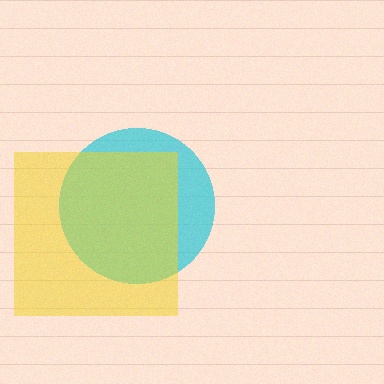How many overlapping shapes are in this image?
There are 2 overlapping shapes in the image.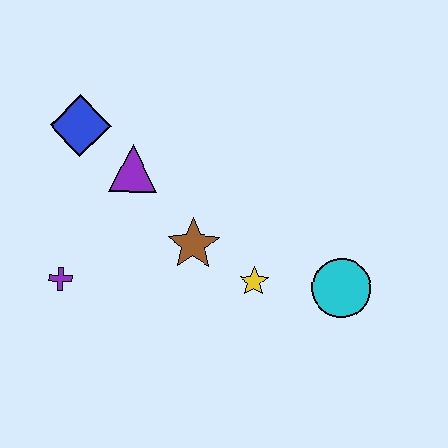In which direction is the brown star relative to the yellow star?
The brown star is to the left of the yellow star.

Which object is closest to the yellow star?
The brown star is closest to the yellow star.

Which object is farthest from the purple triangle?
The cyan circle is farthest from the purple triangle.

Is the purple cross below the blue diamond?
Yes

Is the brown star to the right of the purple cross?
Yes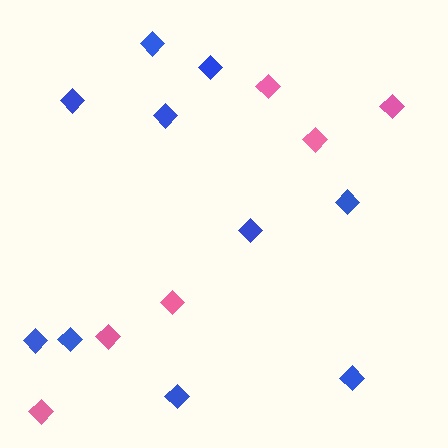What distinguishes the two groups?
There are 2 groups: one group of pink diamonds (6) and one group of blue diamonds (10).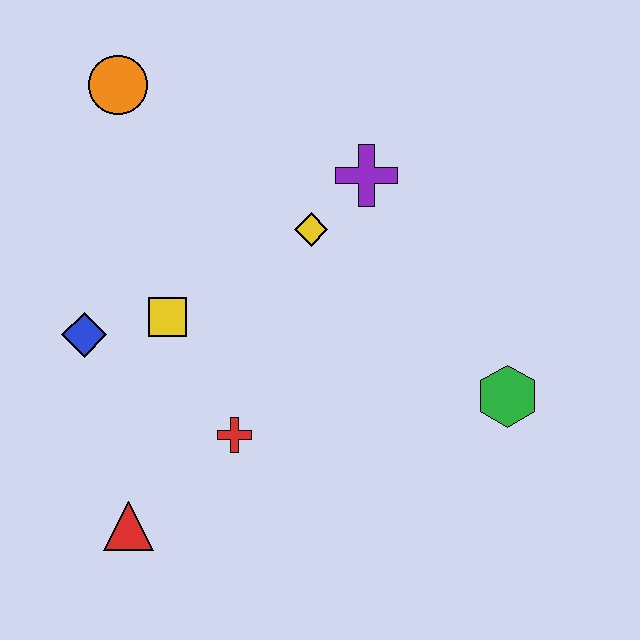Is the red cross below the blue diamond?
Yes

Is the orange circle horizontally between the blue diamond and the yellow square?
Yes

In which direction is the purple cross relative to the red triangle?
The purple cross is above the red triangle.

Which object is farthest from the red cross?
The orange circle is farthest from the red cross.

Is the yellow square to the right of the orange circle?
Yes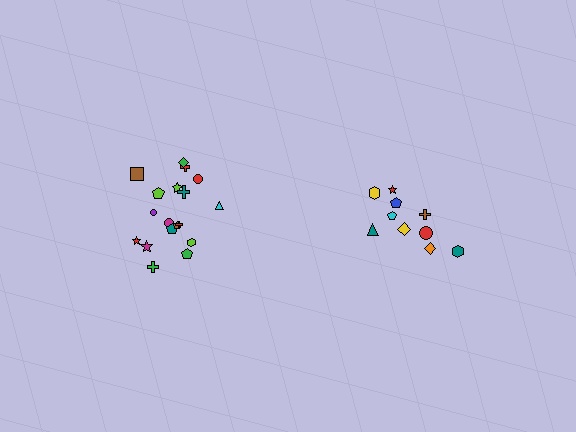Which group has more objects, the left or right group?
The left group.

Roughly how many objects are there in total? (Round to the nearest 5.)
Roughly 30 objects in total.